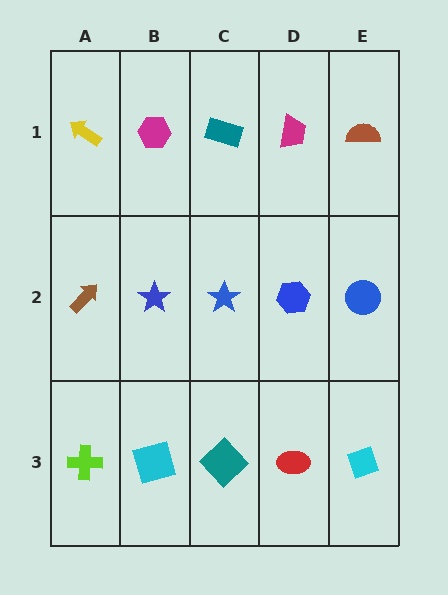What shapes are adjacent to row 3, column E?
A blue circle (row 2, column E), a red ellipse (row 3, column D).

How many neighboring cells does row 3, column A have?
2.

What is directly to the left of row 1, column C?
A magenta hexagon.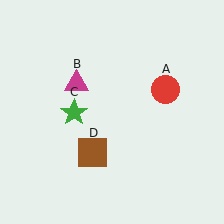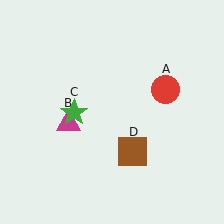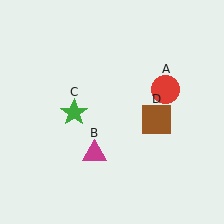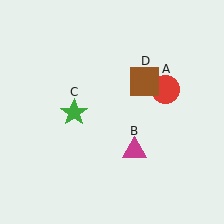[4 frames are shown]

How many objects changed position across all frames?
2 objects changed position: magenta triangle (object B), brown square (object D).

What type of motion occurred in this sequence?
The magenta triangle (object B), brown square (object D) rotated counterclockwise around the center of the scene.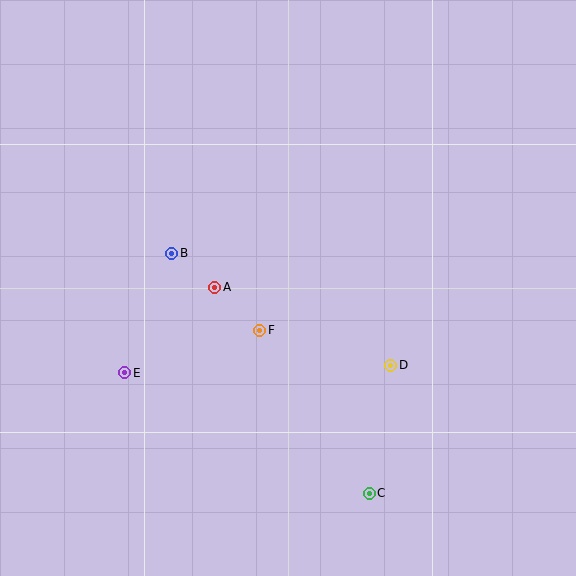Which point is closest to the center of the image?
Point F at (260, 330) is closest to the center.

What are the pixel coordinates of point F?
Point F is at (260, 330).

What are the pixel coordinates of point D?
Point D is at (391, 365).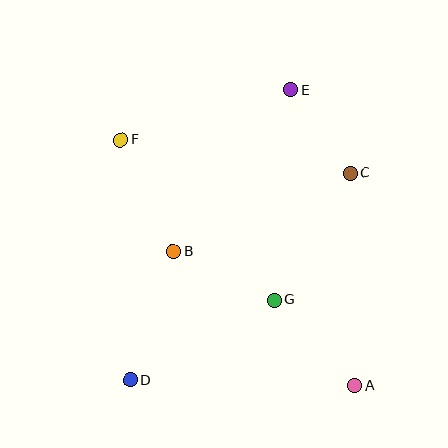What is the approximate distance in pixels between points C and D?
The distance between C and D is approximately 302 pixels.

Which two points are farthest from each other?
Points A and F are farthest from each other.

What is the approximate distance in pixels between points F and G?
The distance between F and G is approximately 222 pixels.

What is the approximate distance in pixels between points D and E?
The distance between D and E is approximately 331 pixels.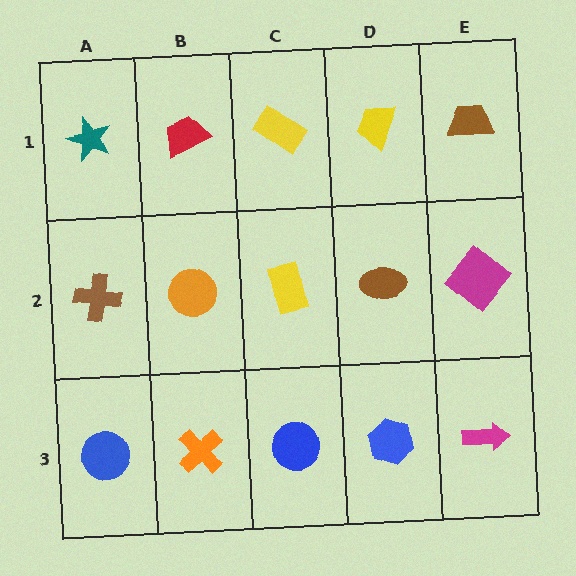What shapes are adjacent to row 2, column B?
A red trapezoid (row 1, column B), an orange cross (row 3, column B), a brown cross (row 2, column A), a yellow rectangle (row 2, column C).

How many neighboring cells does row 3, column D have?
3.